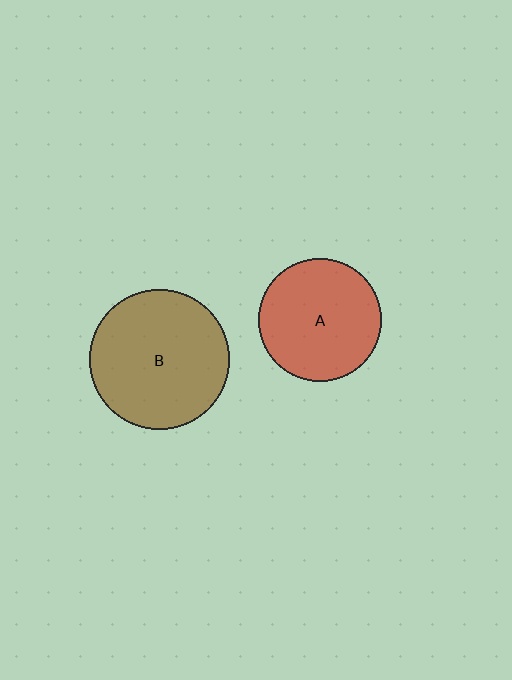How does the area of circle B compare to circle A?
Approximately 1.3 times.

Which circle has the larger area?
Circle B (brown).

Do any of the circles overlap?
No, none of the circles overlap.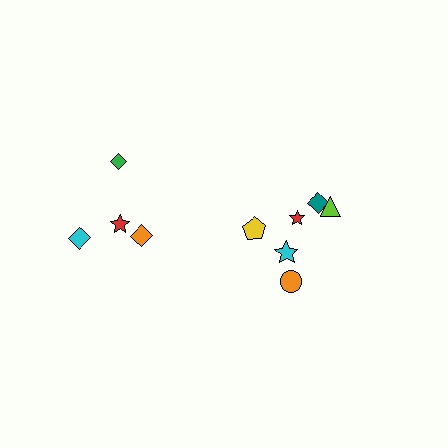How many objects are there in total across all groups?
There are 10 objects.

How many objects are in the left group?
There are 4 objects.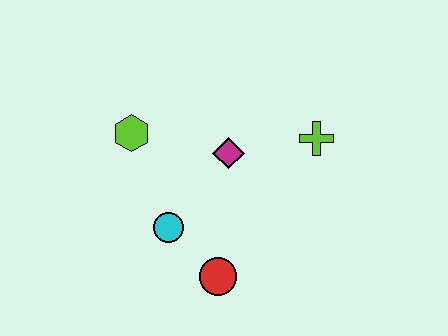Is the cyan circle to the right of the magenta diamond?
No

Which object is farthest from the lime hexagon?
The lime cross is farthest from the lime hexagon.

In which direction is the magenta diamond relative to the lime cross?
The magenta diamond is to the left of the lime cross.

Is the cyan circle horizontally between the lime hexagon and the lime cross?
Yes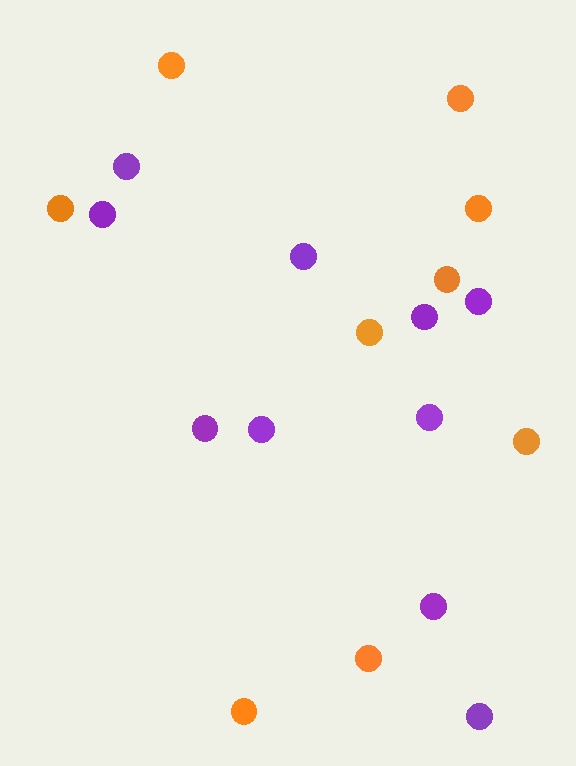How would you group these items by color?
There are 2 groups: one group of purple circles (10) and one group of orange circles (9).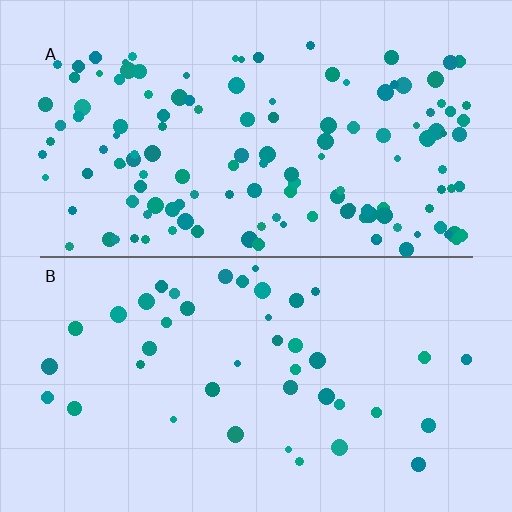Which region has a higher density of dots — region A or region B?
A (the top).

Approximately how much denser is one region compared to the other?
Approximately 3.3× — region A over region B.